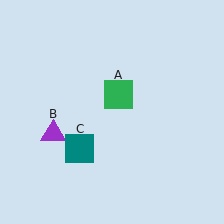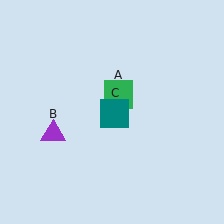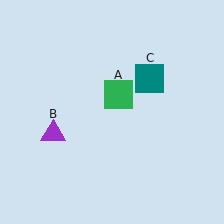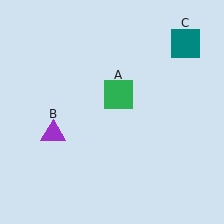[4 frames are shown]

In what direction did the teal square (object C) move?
The teal square (object C) moved up and to the right.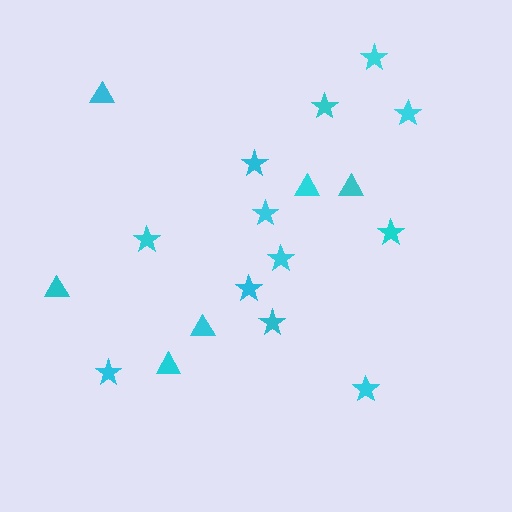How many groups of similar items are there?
There are 2 groups: one group of stars (12) and one group of triangles (6).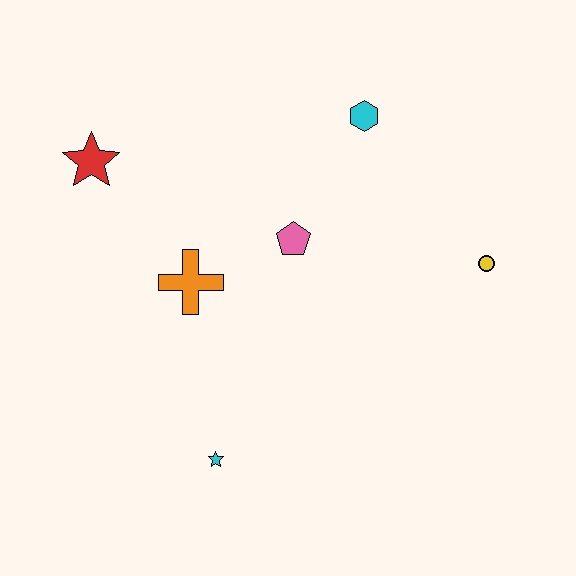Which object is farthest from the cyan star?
The cyan hexagon is farthest from the cyan star.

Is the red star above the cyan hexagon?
No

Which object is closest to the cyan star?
The orange cross is closest to the cyan star.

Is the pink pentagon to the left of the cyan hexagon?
Yes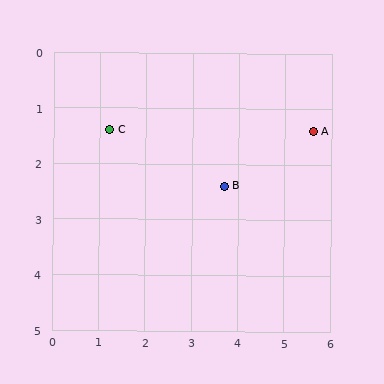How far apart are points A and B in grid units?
Points A and B are about 2.1 grid units apart.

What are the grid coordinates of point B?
Point B is at approximately (3.7, 2.4).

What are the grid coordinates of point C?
Point C is at approximately (1.2, 1.4).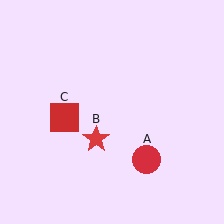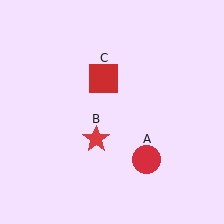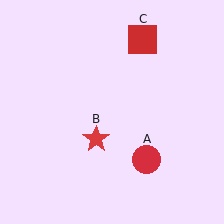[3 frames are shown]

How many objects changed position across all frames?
1 object changed position: red square (object C).